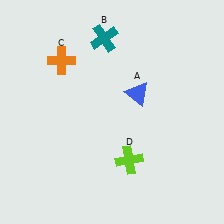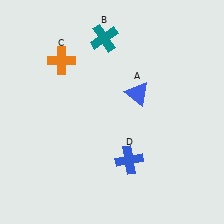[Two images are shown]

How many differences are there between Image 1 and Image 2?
There is 1 difference between the two images.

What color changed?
The cross (D) changed from lime in Image 1 to blue in Image 2.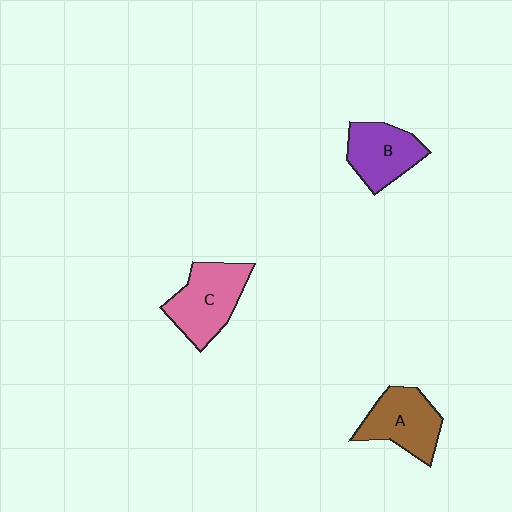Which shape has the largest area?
Shape C (pink).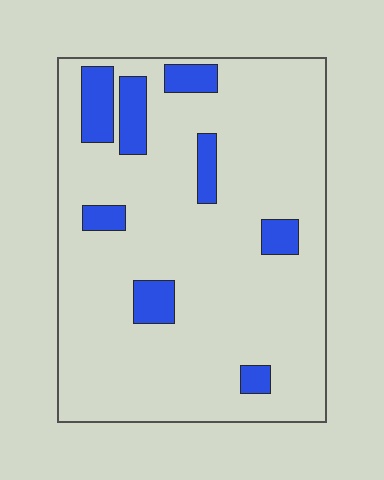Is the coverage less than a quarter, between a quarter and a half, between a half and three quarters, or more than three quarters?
Less than a quarter.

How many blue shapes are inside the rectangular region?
8.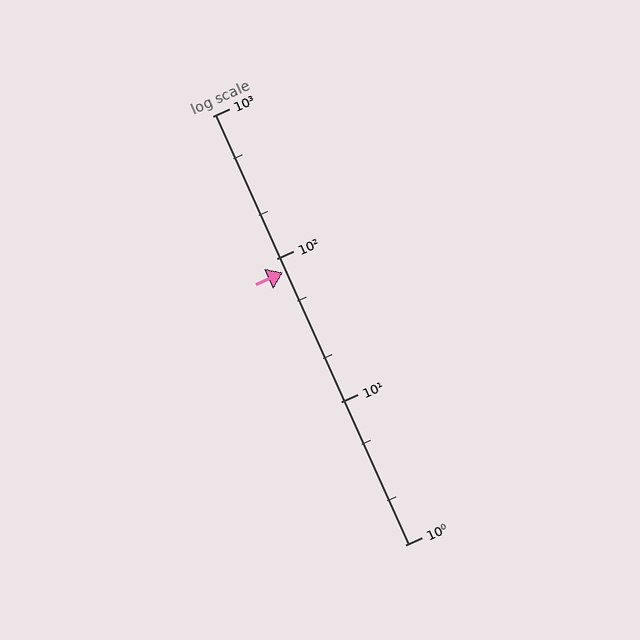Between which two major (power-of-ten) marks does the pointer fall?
The pointer is between 10 and 100.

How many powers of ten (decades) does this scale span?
The scale spans 3 decades, from 1 to 1000.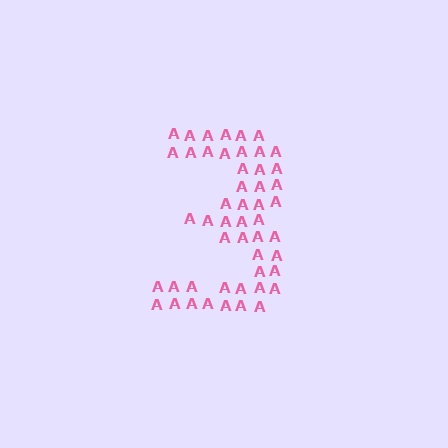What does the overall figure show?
The overall figure shows the digit 3.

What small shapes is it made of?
It is made of small letter A's.